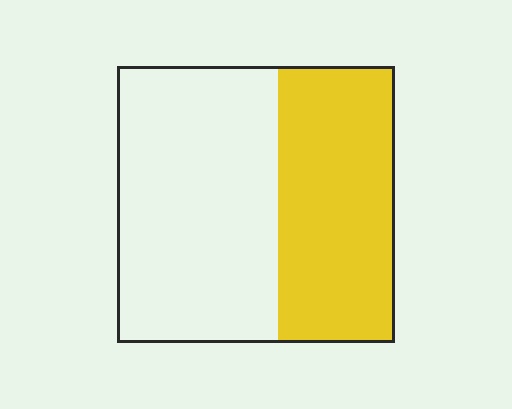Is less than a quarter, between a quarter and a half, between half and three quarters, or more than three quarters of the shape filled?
Between a quarter and a half.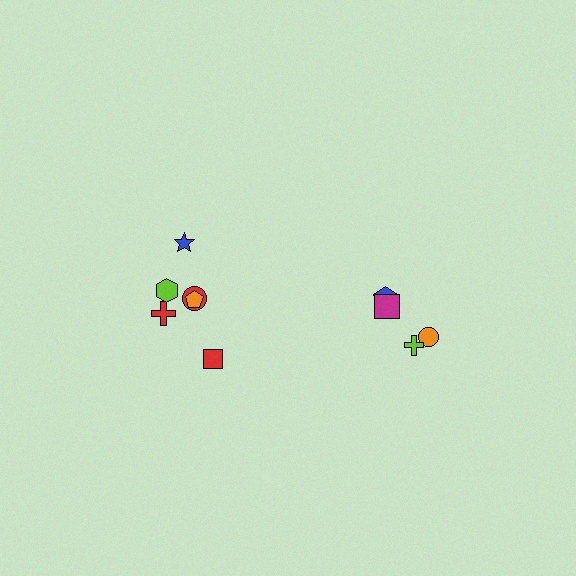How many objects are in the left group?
There are 6 objects.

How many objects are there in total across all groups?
There are 10 objects.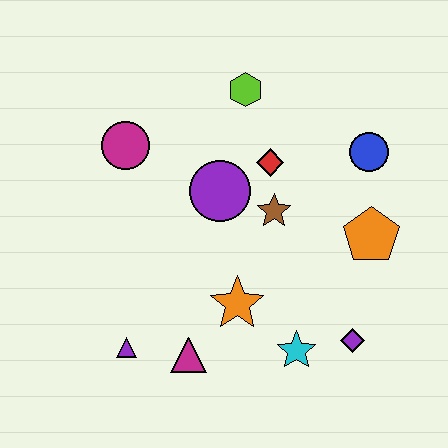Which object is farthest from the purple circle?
The purple diamond is farthest from the purple circle.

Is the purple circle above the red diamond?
No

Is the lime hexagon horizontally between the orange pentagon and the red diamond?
No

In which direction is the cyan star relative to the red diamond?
The cyan star is below the red diamond.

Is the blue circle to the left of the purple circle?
No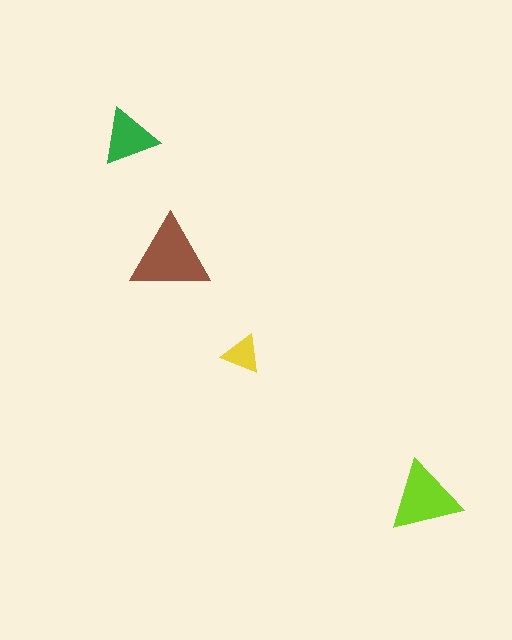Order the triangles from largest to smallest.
the brown one, the lime one, the green one, the yellow one.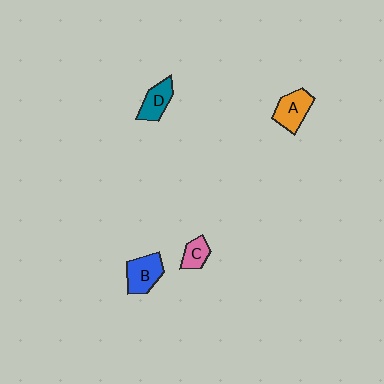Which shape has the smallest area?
Shape C (pink).